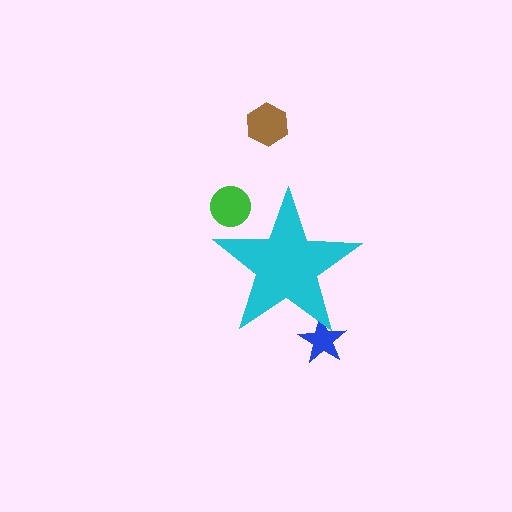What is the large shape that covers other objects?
A cyan star.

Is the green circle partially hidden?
Yes, the green circle is partially hidden behind the cyan star.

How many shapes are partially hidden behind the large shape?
2 shapes are partially hidden.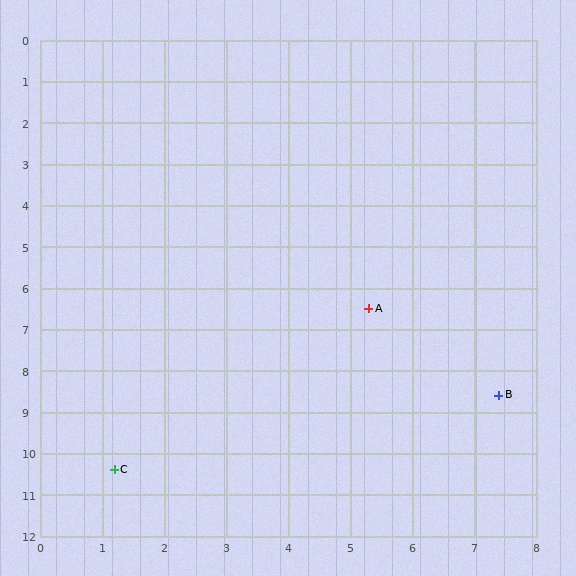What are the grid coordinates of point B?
Point B is at approximately (7.4, 8.6).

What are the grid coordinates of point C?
Point C is at approximately (1.2, 10.4).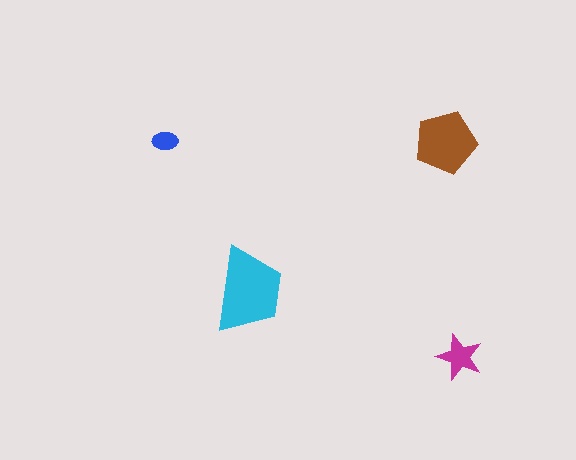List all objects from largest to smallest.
The cyan trapezoid, the brown pentagon, the magenta star, the blue ellipse.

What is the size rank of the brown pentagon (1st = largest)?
2nd.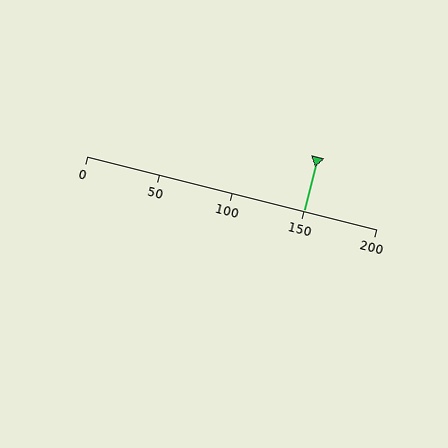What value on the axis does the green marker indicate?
The marker indicates approximately 150.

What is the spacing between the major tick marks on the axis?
The major ticks are spaced 50 apart.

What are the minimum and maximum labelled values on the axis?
The axis runs from 0 to 200.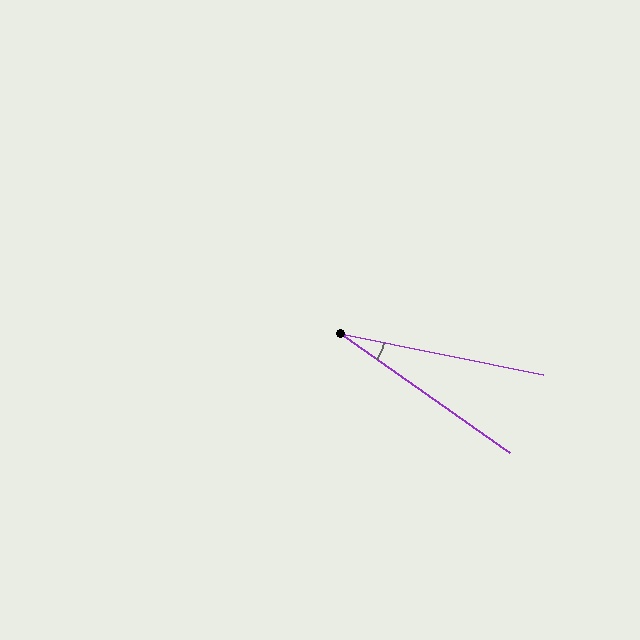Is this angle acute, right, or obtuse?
It is acute.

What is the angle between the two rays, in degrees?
Approximately 24 degrees.